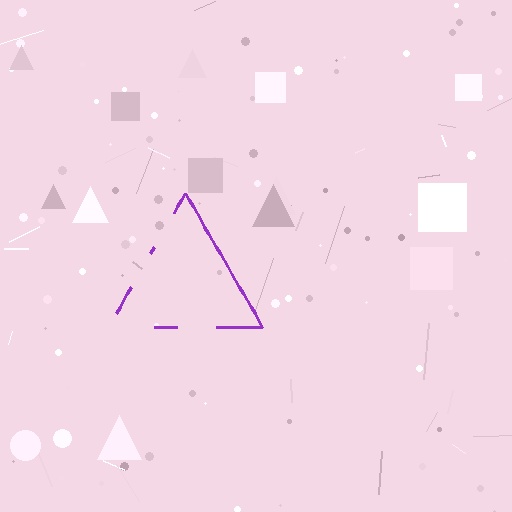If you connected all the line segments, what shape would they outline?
They would outline a triangle.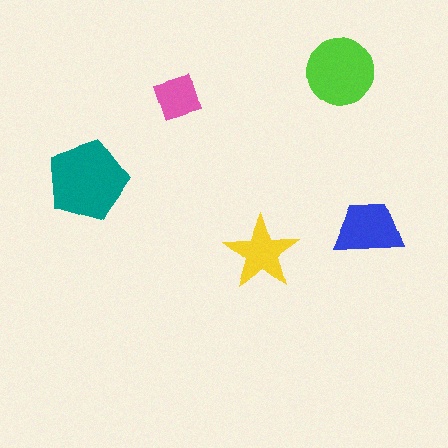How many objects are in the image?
There are 5 objects in the image.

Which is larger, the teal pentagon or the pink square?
The teal pentagon.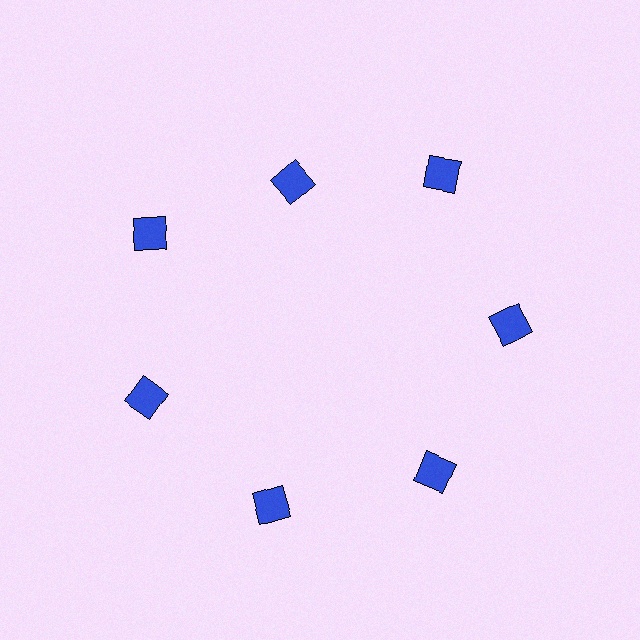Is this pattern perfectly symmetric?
No. The 7 blue squares are arranged in a ring, but one element near the 12 o'clock position is pulled inward toward the center, breaking the 7-fold rotational symmetry.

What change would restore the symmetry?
The symmetry would be restored by moving it outward, back onto the ring so that all 7 squares sit at equal angles and equal distance from the center.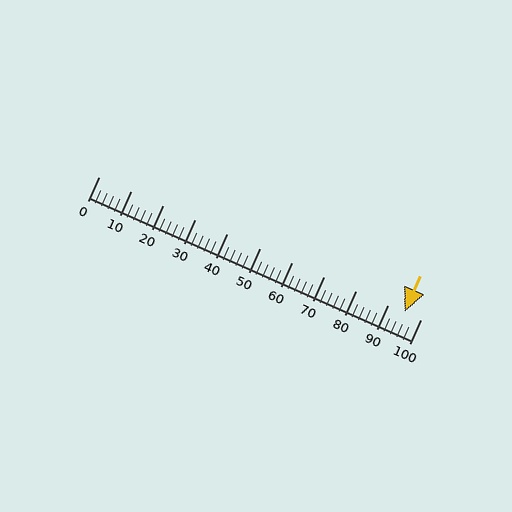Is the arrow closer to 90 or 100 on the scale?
The arrow is closer to 90.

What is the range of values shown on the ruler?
The ruler shows values from 0 to 100.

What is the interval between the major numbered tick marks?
The major tick marks are spaced 10 units apart.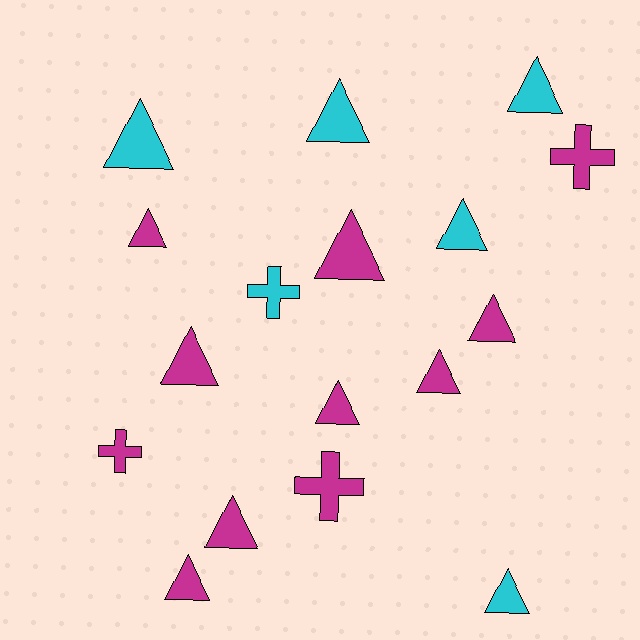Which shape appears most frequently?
Triangle, with 13 objects.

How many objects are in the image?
There are 17 objects.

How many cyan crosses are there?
There is 1 cyan cross.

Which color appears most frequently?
Magenta, with 11 objects.